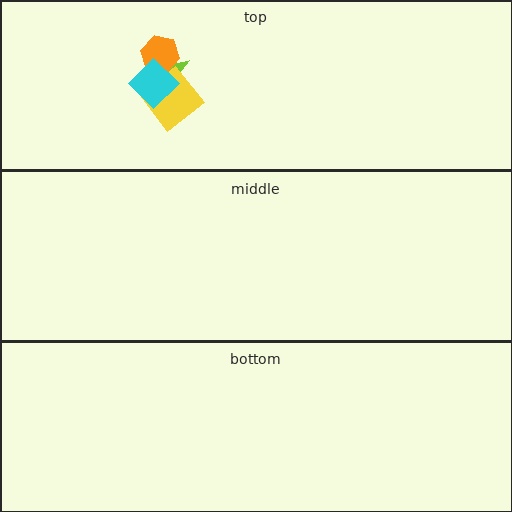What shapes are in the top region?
The lime star, the orange hexagon, the yellow diamond, the cyan diamond.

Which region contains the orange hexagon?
The top region.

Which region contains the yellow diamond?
The top region.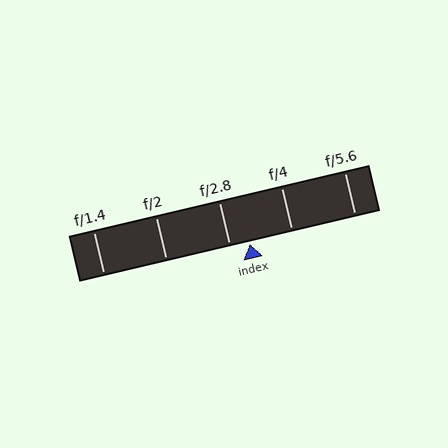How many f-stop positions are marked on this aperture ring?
There are 5 f-stop positions marked.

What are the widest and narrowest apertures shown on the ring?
The widest aperture shown is f/1.4 and the narrowest is f/5.6.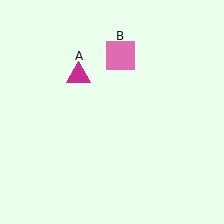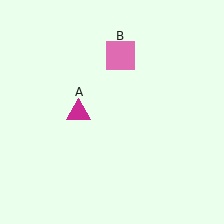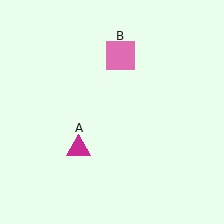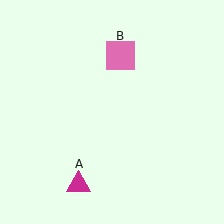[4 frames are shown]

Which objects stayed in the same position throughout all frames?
Pink square (object B) remained stationary.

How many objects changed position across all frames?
1 object changed position: magenta triangle (object A).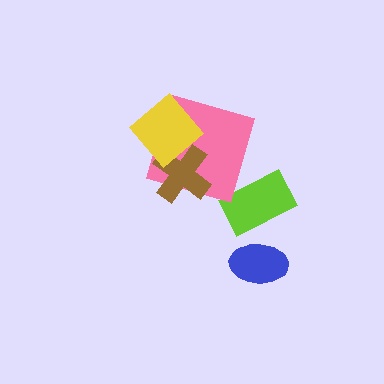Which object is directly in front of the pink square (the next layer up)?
The brown cross is directly in front of the pink square.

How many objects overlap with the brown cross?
2 objects overlap with the brown cross.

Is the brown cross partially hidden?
Yes, it is partially covered by another shape.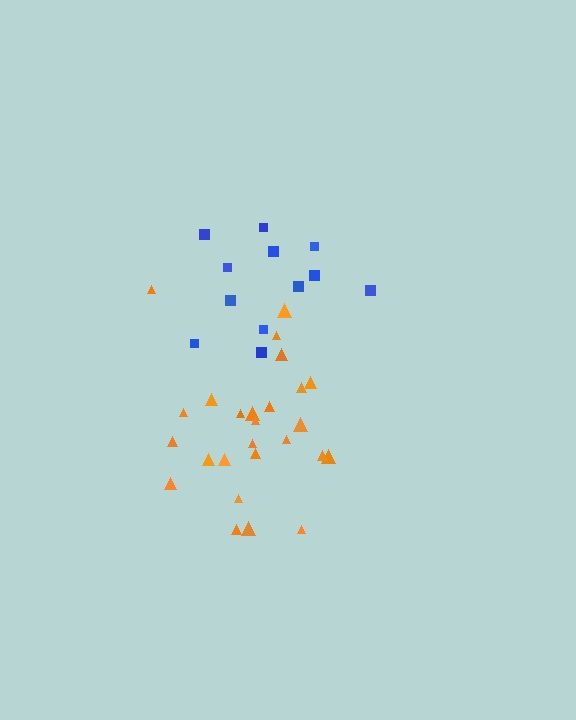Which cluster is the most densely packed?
Orange.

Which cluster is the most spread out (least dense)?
Blue.